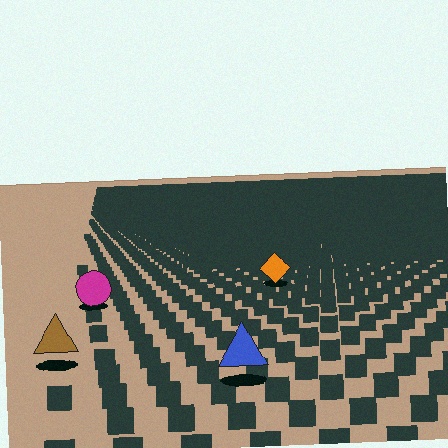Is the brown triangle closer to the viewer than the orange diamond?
Yes. The brown triangle is closer — you can tell from the texture gradient: the ground texture is coarser near it.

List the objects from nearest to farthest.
From nearest to farthest: the blue triangle, the brown triangle, the magenta circle, the orange diamond.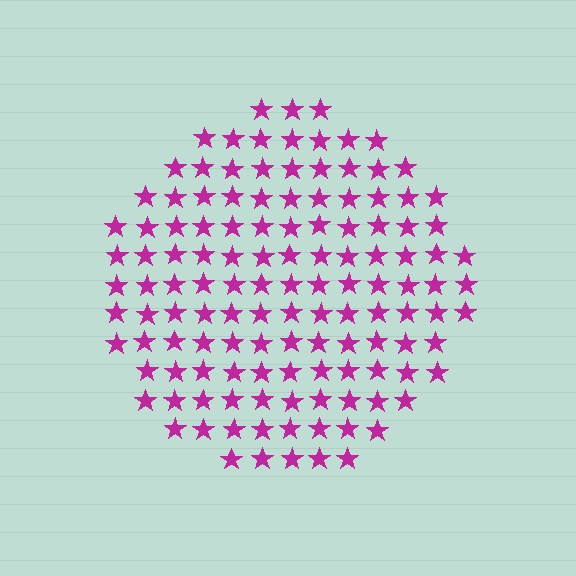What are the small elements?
The small elements are stars.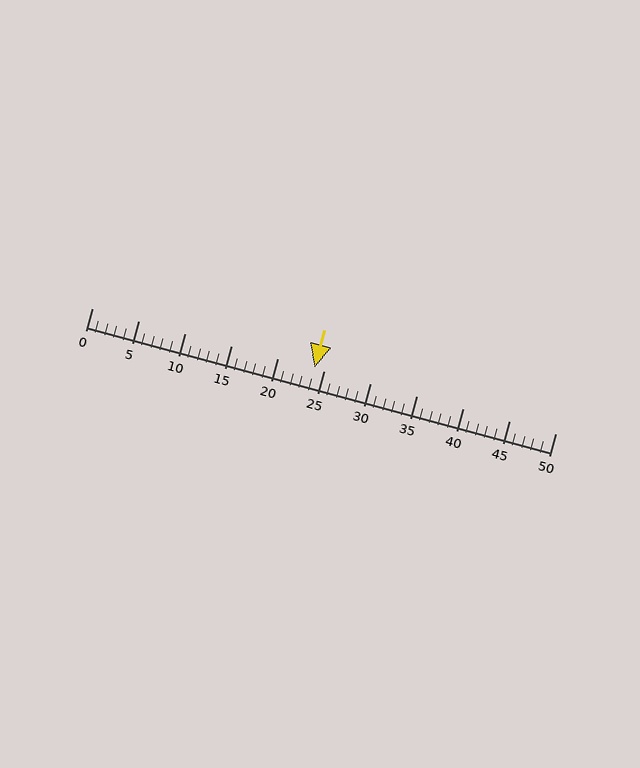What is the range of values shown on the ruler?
The ruler shows values from 0 to 50.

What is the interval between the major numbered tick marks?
The major tick marks are spaced 5 units apart.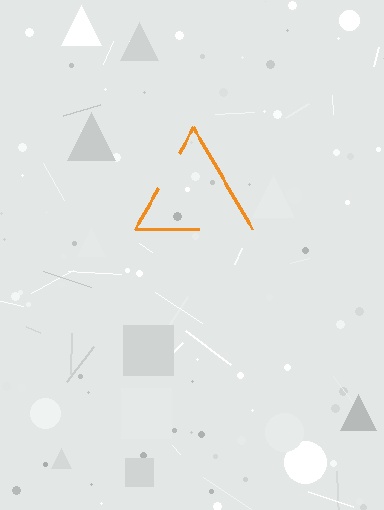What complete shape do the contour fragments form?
The contour fragments form a triangle.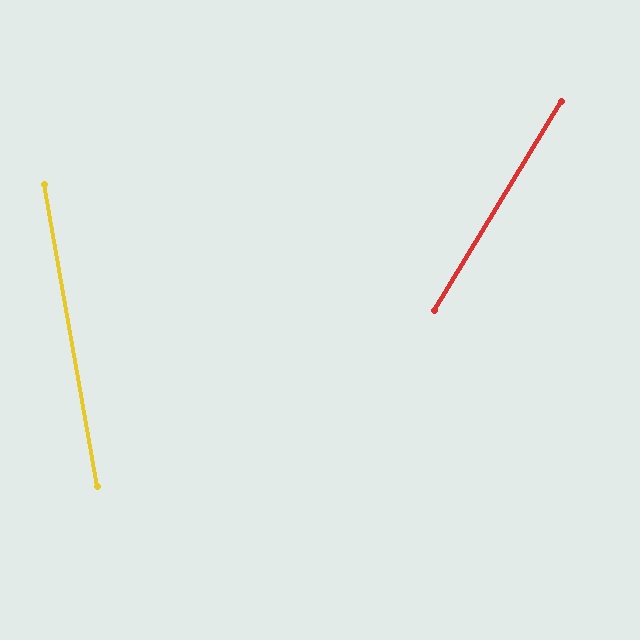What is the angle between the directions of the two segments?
Approximately 41 degrees.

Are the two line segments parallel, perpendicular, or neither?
Neither parallel nor perpendicular — they differ by about 41°.